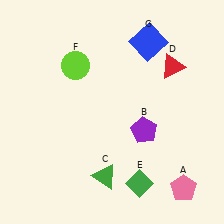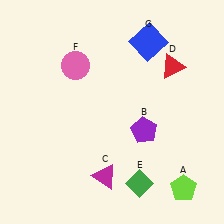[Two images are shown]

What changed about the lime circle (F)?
In Image 1, F is lime. In Image 2, it changed to pink.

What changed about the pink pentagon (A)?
In Image 1, A is pink. In Image 2, it changed to lime.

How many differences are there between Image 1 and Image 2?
There are 3 differences between the two images.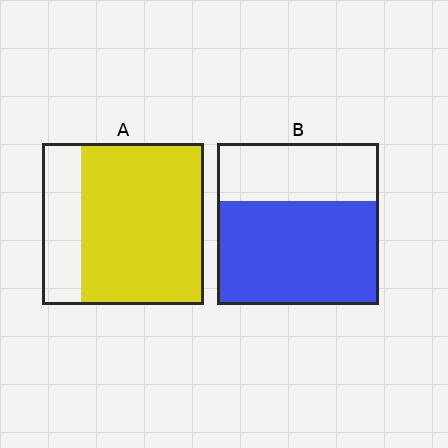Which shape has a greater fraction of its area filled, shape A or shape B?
Shape A.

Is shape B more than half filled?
Yes.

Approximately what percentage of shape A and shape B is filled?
A is approximately 75% and B is approximately 65%.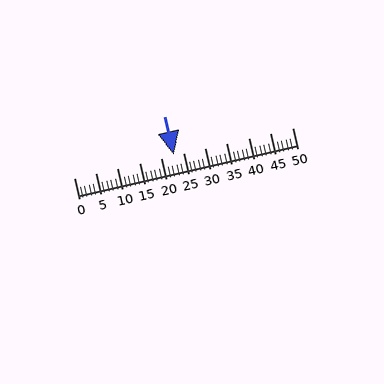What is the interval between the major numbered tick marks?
The major tick marks are spaced 5 units apart.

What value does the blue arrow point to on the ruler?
The blue arrow points to approximately 23.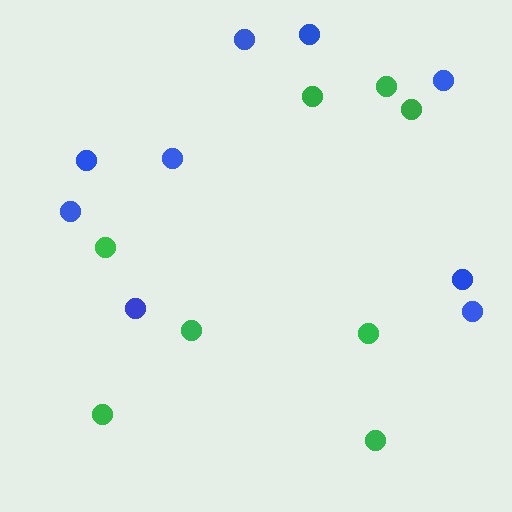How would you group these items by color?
There are 2 groups: one group of green circles (8) and one group of blue circles (9).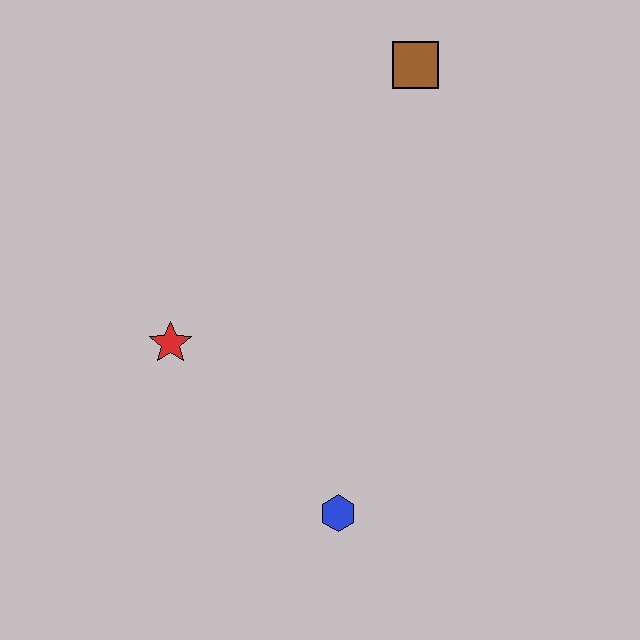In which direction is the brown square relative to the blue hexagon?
The brown square is above the blue hexagon.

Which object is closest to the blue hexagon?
The red star is closest to the blue hexagon.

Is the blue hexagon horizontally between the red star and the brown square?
Yes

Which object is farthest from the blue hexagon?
The brown square is farthest from the blue hexagon.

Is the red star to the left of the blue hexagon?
Yes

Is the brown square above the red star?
Yes